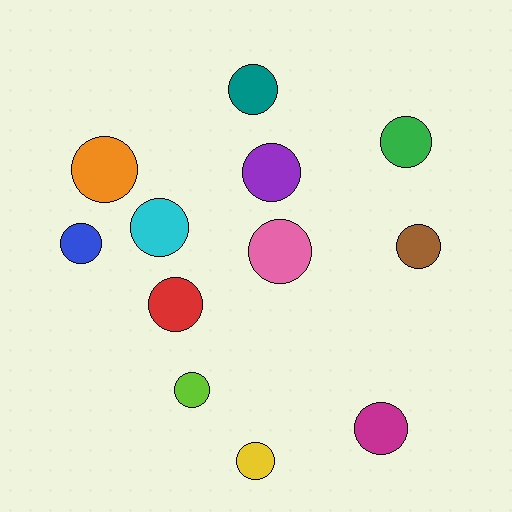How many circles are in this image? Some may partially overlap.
There are 12 circles.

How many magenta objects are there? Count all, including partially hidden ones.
There is 1 magenta object.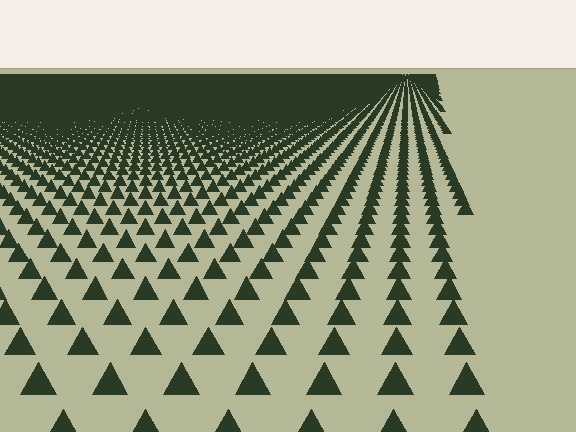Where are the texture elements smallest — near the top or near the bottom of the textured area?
Near the top.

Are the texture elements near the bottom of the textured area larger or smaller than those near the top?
Larger. Near the bottom, elements are closer to the viewer and appear at a bigger on-screen size.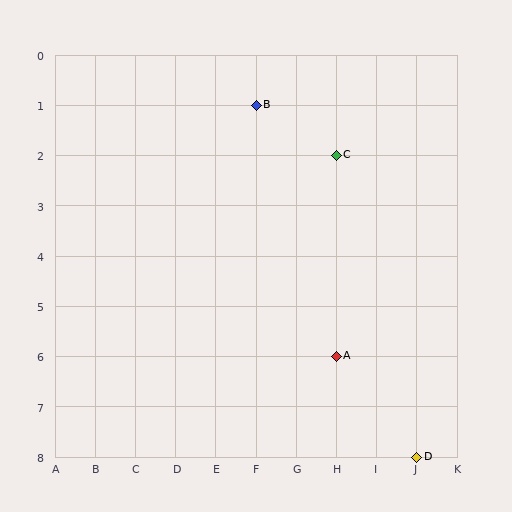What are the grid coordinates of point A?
Point A is at grid coordinates (H, 6).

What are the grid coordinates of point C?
Point C is at grid coordinates (H, 2).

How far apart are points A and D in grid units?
Points A and D are 2 columns and 2 rows apart (about 2.8 grid units diagonally).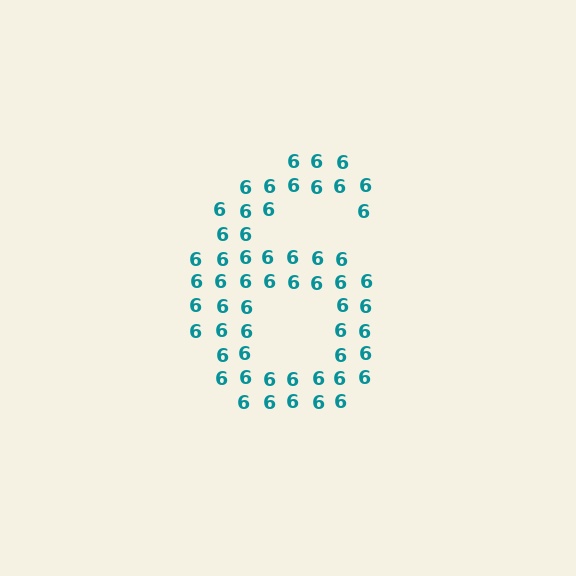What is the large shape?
The large shape is the digit 6.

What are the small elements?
The small elements are digit 6's.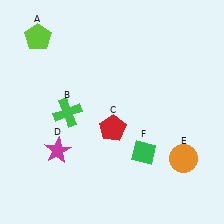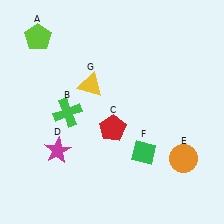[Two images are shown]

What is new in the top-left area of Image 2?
A yellow triangle (G) was added in the top-left area of Image 2.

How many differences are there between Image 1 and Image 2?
There is 1 difference between the two images.